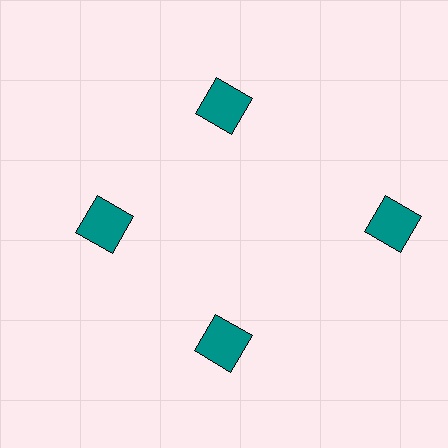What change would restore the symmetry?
The symmetry would be restored by moving it inward, back onto the ring so that all 4 squares sit at equal angles and equal distance from the center.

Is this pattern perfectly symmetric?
No. The 4 teal squares are arranged in a ring, but one element near the 3 o'clock position is pushed outward from the center, breaking the 4-fold rotational symmetry.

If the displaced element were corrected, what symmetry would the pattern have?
It would have 4-fold rotational symmetry — the pattern would map onto itself every 90 degrees.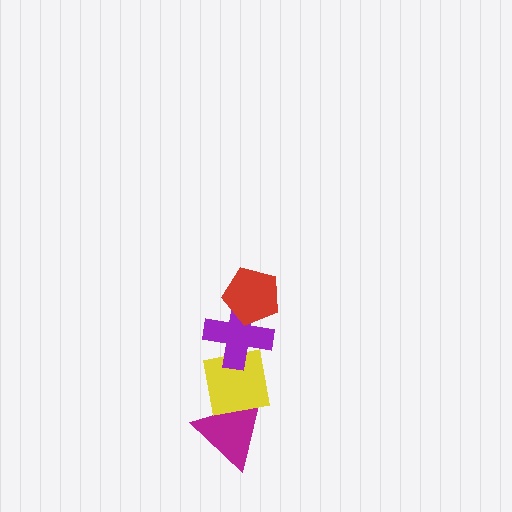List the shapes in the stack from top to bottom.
From top to bottom: the red pentagon, the purple cross, the yellow square, the magenta triangle.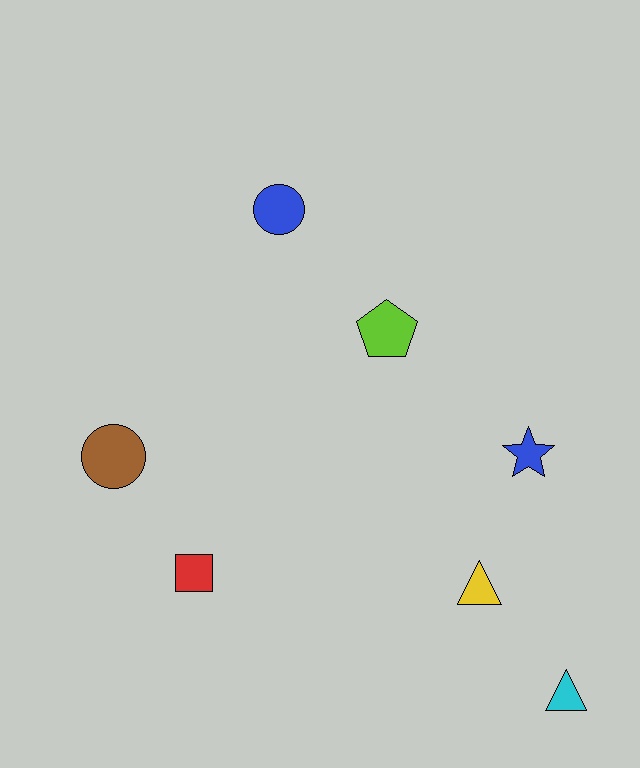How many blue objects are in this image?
There are 2 blue objects.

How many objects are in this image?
There are 7 objects.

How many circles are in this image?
There are 2 circles.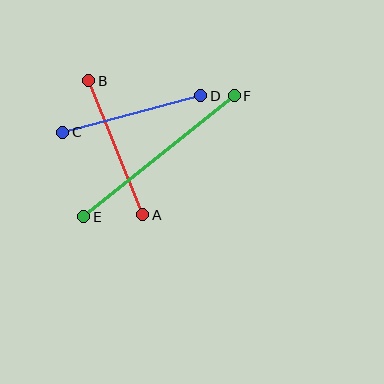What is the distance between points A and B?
The distance is approximately 145 pixels.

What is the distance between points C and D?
The distance is approximately 142 pixels.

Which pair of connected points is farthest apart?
Points E and F are farthest apart.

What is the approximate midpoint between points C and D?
The midpoint is at approximately (132, 114) pixels.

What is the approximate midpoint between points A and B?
The midpoint is at approximately (116, 148) pixels.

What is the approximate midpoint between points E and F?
The midpoint is at approximately (159, 156) pixels.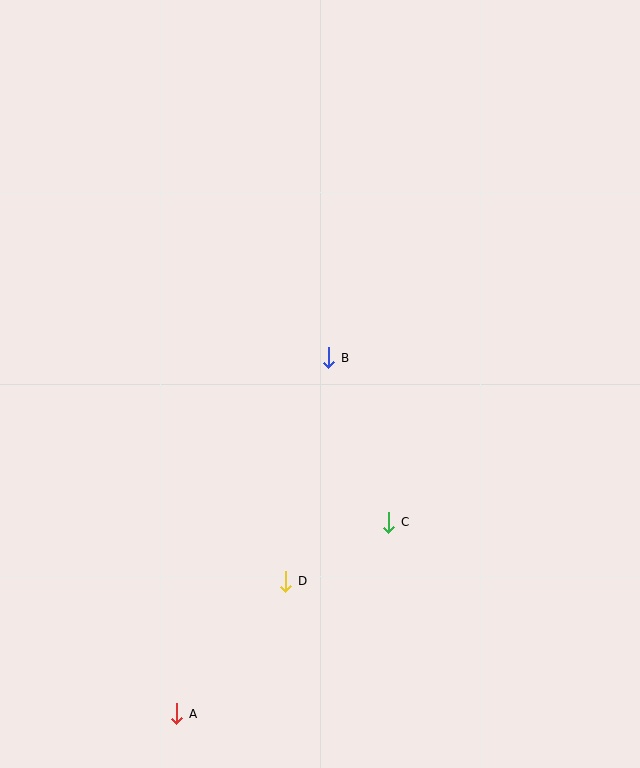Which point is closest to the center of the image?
Point B at (329, 358) is closest to the center.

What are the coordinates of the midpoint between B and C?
The midpoint between B and C is at (359, 440).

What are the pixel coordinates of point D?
Point D is at (286, 581).